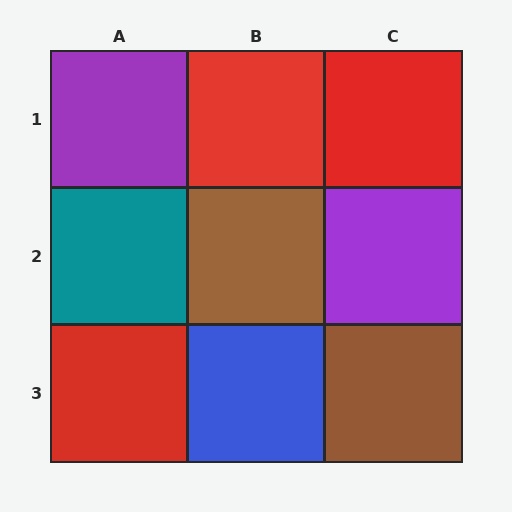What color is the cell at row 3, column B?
Blue.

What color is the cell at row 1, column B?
Red.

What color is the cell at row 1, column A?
Purple.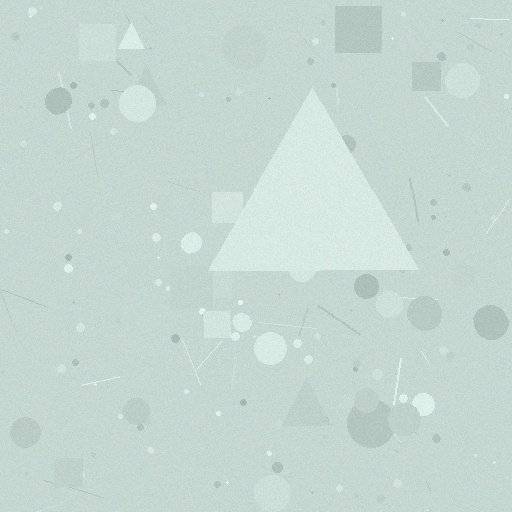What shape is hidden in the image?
A triangle is hidden in the image.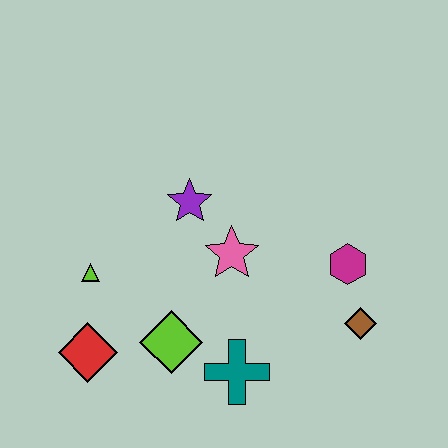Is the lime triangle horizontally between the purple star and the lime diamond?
No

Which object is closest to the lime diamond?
The teal cross is closest to the lime diamond.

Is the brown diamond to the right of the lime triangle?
Yes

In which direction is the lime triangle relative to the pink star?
The lime triangle is to the left of the pink star.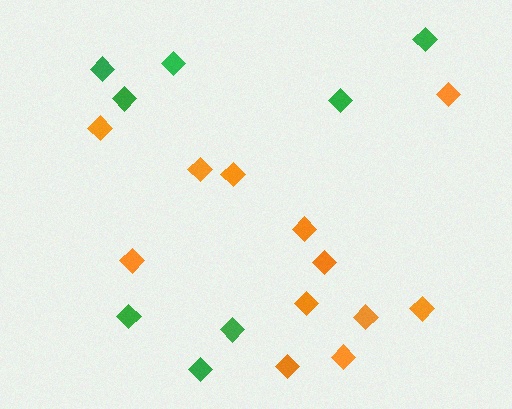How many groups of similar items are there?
There are 2 groups: one group of green diamonds (8) and one group of orange diamonds (12).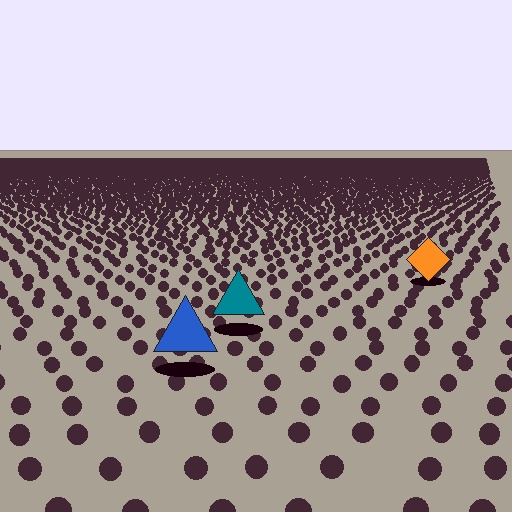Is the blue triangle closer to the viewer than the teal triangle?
Yes. The blue triangle is closer — you can tell from the texture gradient: the ground texture is coarser near it.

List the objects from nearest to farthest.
From nearest to farthest: the blue triangle, the teal triangle, the orange diamond.